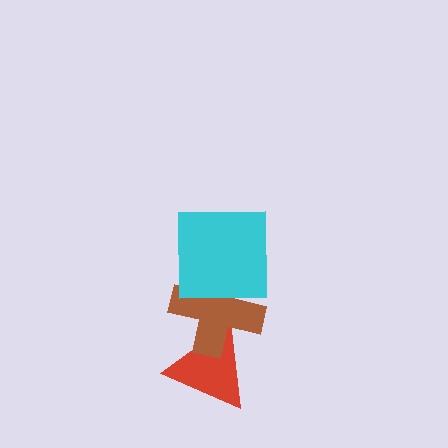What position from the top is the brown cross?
The brown cross is 2nd from the top.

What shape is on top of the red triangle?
The brown cross is on top of the red triangle.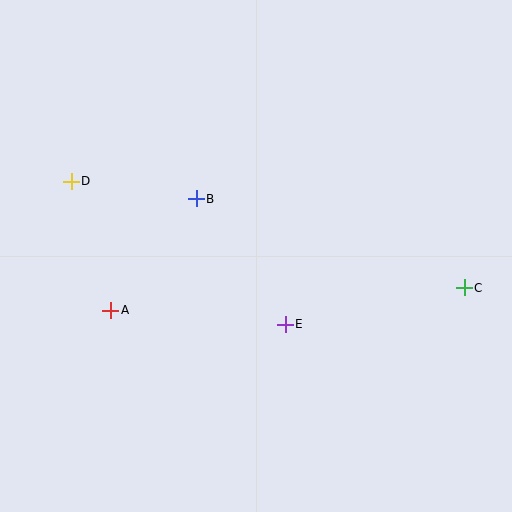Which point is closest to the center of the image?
Point E at (285, 324) is closest to the center.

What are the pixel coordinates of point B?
Point B is at (196, 199).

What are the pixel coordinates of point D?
Point D is at (71, 181).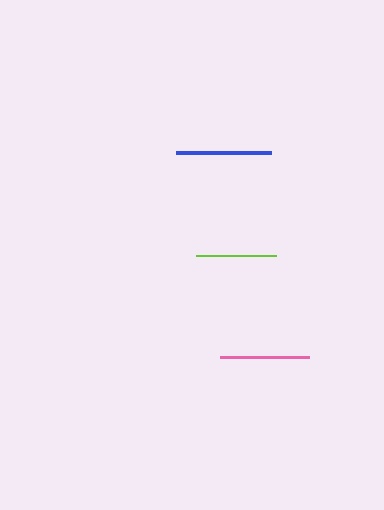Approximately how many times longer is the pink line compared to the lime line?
The pink line is approximately 1.1 times the length of the lime line.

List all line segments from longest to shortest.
From longest to shortest: blue, pink, lime.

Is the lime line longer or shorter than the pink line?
The pink line is longer than the lime line.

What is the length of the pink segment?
The pink segment is approximately 89 pixels long.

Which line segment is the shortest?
The lime line is the shortest at approximately 81 pixels.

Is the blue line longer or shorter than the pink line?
The blue line is longer than the pink line.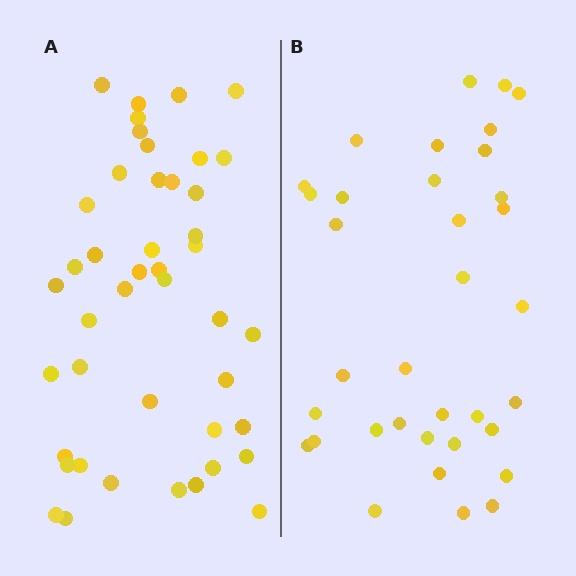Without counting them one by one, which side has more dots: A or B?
Region A (the left region) has more dots.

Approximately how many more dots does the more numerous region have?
Region A has roughly 8 or so more dots than region B.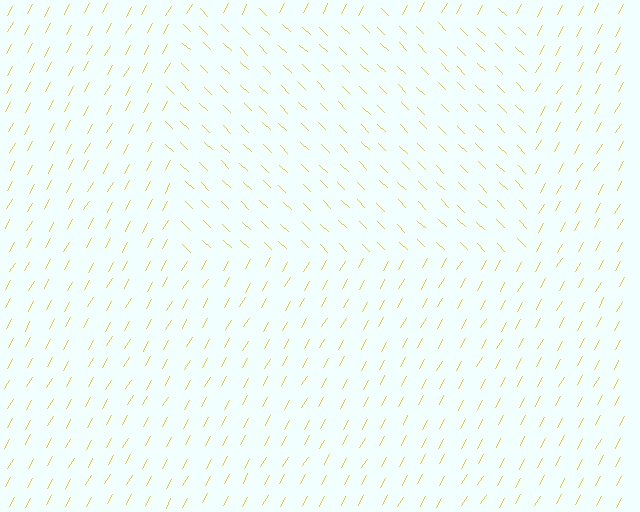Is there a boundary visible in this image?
Yes, there is a texture boundary formed by a change in line orientation.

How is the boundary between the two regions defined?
The boundary is defined purely by a change in line orientation (approximately 75 degrees difference). All lines are the same color and thickness.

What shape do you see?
I see a rectangle.